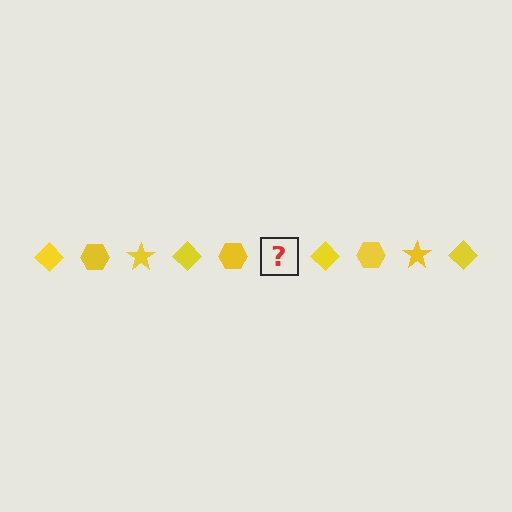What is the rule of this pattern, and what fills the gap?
The rule is that the pattern cycles through diamond, hexagon, star shapes in yellow. The gap should be filled with a yellow star.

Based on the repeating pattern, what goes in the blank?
The blank should be a yellow star.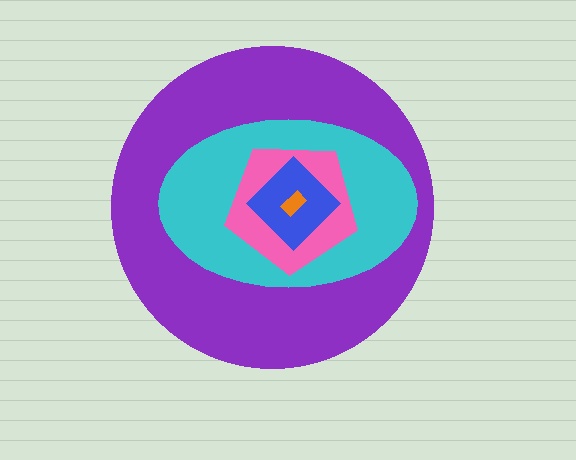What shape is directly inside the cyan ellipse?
The pink pentagon.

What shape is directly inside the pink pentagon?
The blue diamond.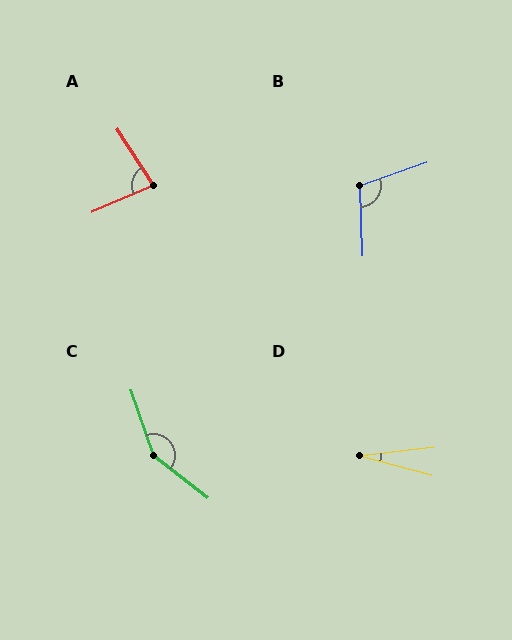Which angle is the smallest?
D, at approximately 21 degrees.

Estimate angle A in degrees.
Approximately 80 degrees.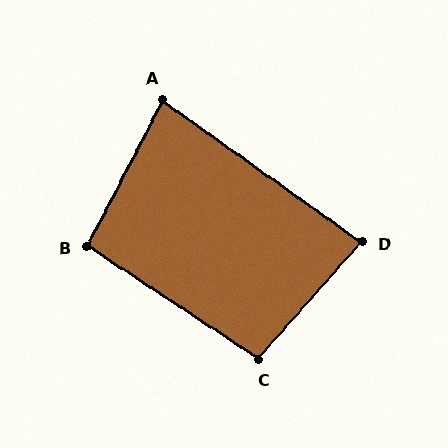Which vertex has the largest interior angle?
C, at approximately 98 degrees.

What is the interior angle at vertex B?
Approximately 96 degrees (obtuse).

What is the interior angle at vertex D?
Approximately 84 degrees (acute).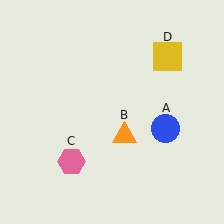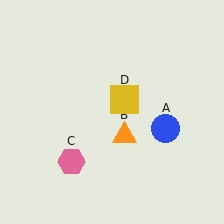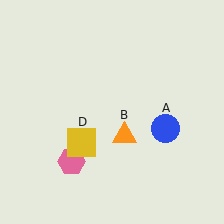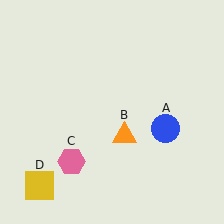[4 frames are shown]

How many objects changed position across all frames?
1 object changed position: yellow square (object D).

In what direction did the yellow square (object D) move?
The yellow square (object D) moved down and to the left.